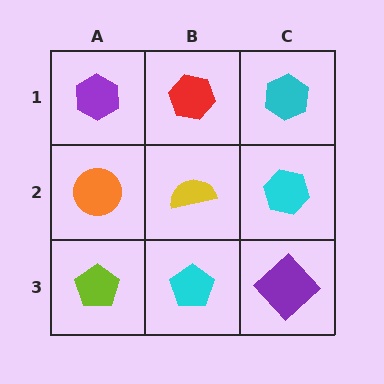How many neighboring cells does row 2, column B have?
4.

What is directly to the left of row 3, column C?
A cyan pentagon.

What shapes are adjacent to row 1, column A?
An orange circle (row 2, column A), a red hexagon (row 1, column B).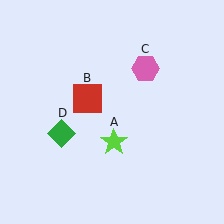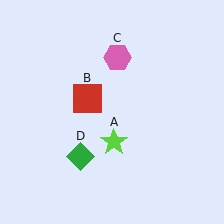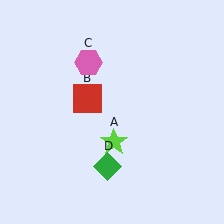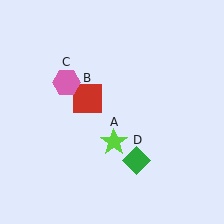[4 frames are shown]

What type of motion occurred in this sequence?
The pink hexagon (object C), green diamond (object D) rotated counterclockwise around the center of the scene.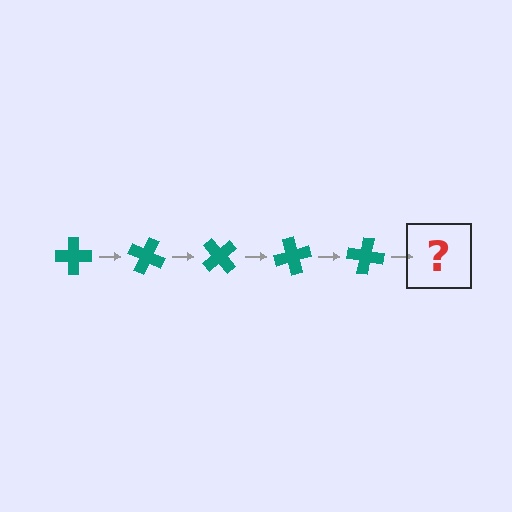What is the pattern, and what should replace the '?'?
The pattern is that the cross rotates 25 degrees each step. The '?' should be a teal cross rotated 125 degrees.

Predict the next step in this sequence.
The next step is a teal cross rotated 125 degrees.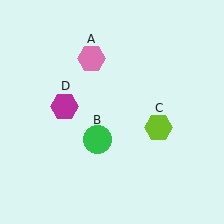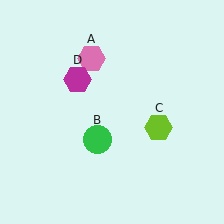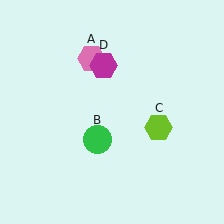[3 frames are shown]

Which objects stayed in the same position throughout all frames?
Pink hexagon (object A) and green circle (object B) and lime hexagon (object C) remained stationary.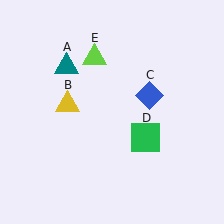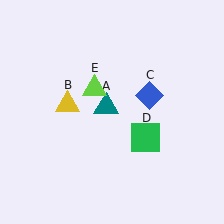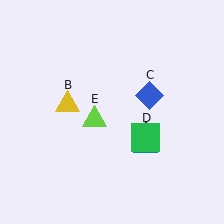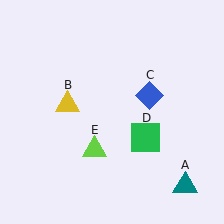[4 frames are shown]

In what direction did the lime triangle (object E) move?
The lime triangle (object E) moved down.